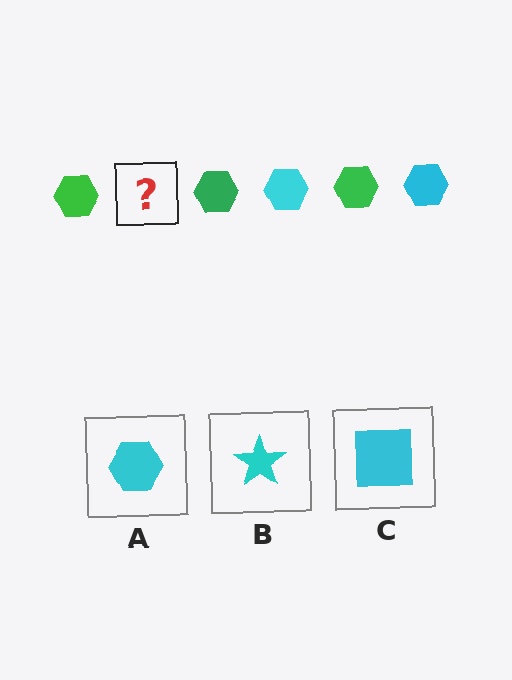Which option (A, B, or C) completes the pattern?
A.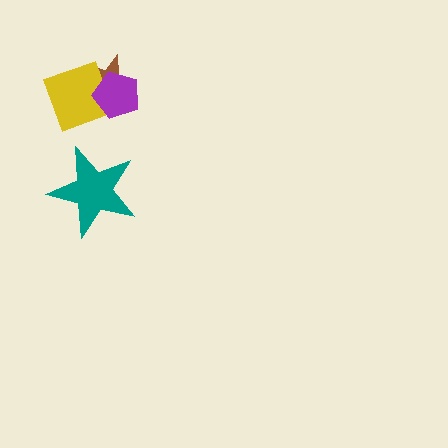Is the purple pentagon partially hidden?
No, no other shape covers it.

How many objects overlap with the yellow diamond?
2 objects overlap with the yellow diamond.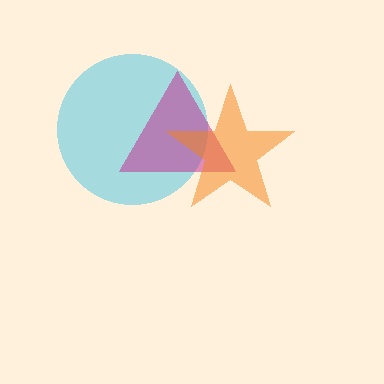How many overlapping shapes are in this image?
There are 3 overlapping shapes in the image.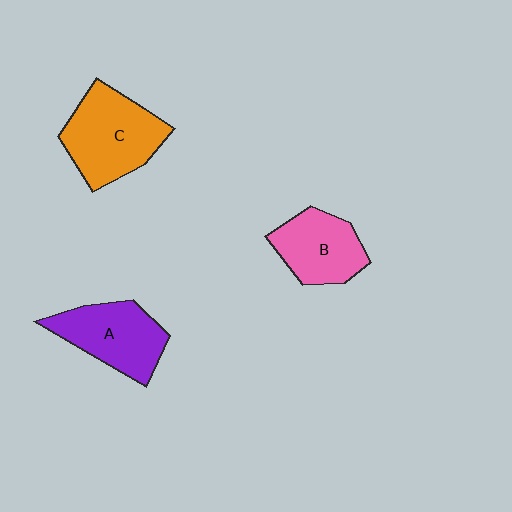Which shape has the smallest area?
Shape B (pink).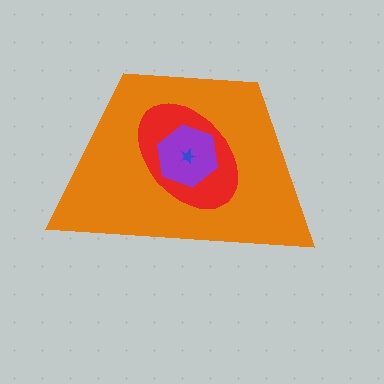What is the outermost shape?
The orange trapezoid.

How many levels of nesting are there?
4.